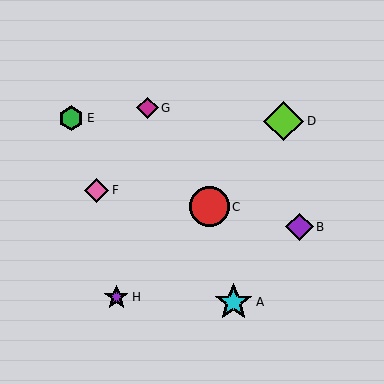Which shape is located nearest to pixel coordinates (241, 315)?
The cyan star (labeled A) at (234, 302) is nearest to that location.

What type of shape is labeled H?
Shape H is a purple star.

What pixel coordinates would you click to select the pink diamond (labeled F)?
Click at (97, 190) to select the pink diamond F.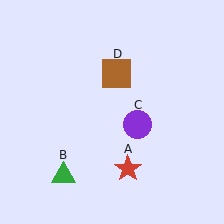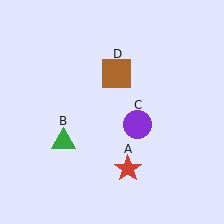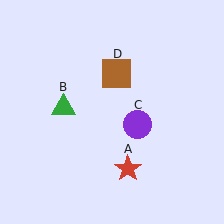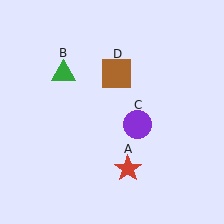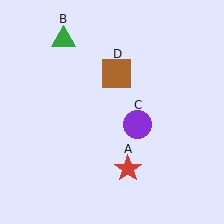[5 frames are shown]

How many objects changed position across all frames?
1 object changed position: green triangle (object B).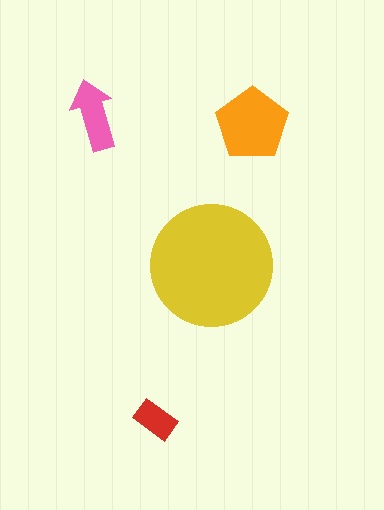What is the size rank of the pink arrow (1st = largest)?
3rd.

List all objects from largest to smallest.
The yellow circle, the orange pentagon, the pink arrow, the red rectangle.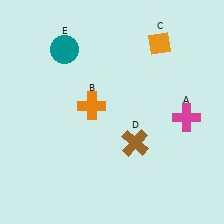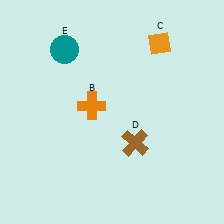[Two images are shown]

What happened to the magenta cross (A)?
The magenta cross (A) was removed in Image 2. It was in the bottom-right area of Image 1.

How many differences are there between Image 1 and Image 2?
There is 1 difference between the two images.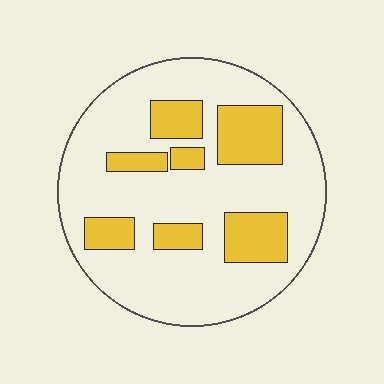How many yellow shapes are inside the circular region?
7.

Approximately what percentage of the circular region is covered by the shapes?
Approximately 25%.